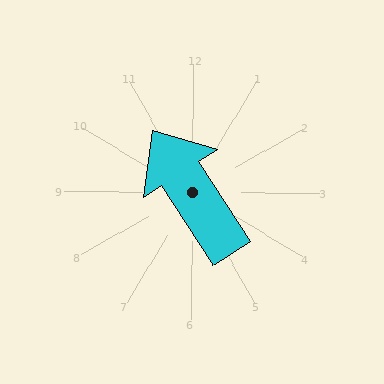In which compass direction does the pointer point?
Northwest.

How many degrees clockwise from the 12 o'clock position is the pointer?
Approximately 327 degrees.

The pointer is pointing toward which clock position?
Roughly 11 o'clock.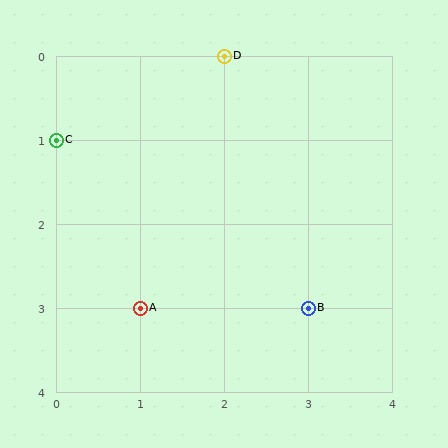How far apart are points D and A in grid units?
Points D and A are 1 column and 3 rows apart (about 3.2 grid units diagonally).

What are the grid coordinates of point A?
Point A is at grid coordinates (1, 3).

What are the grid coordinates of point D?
Point D is at grid coordinates (2, 0).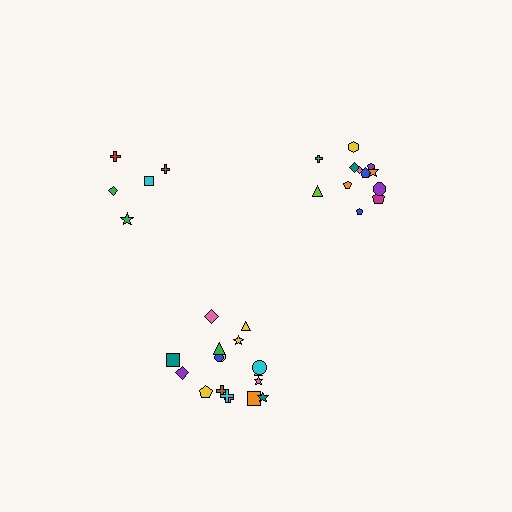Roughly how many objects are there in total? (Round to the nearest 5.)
Roughly 35 objects in total.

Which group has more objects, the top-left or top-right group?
The top-right group.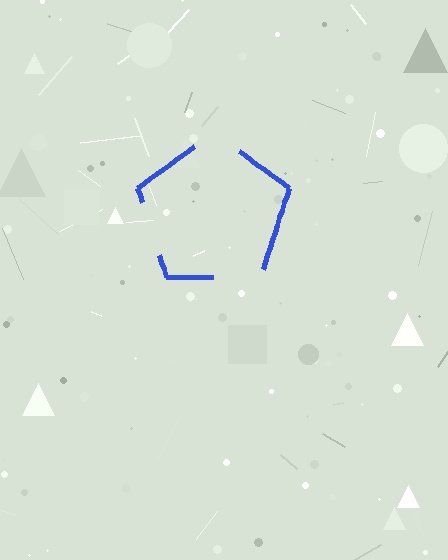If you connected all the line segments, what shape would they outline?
They would outline a pentagon.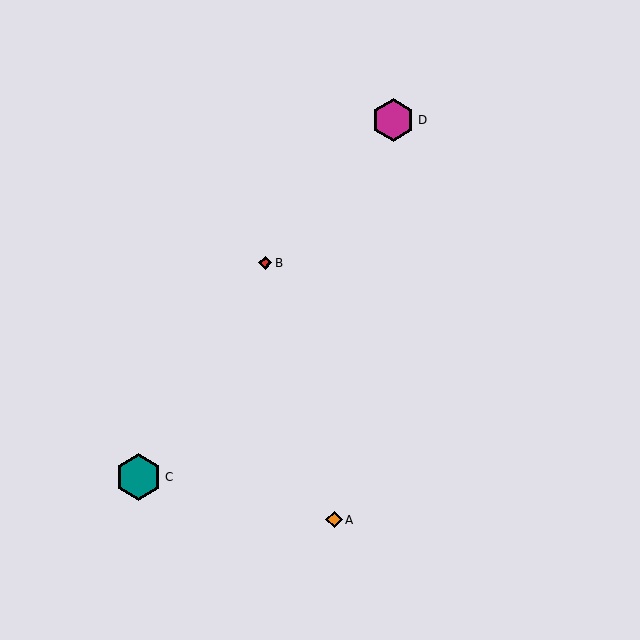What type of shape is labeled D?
Shape D is a magenta hexagon.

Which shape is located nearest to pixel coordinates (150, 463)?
The teal hexagon (labeled C) at (139, 477) is nearest to that location.